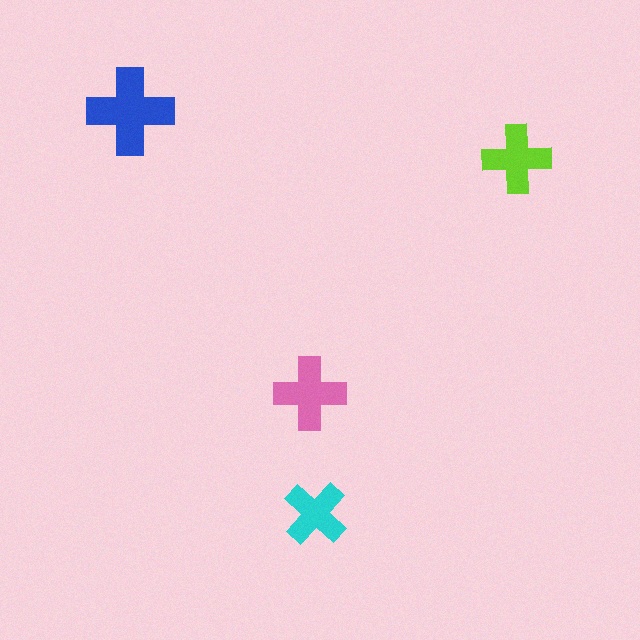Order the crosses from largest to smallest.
the blue one, the pink one, the lime one, the cyan one.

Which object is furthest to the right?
The lime cross is rightmost.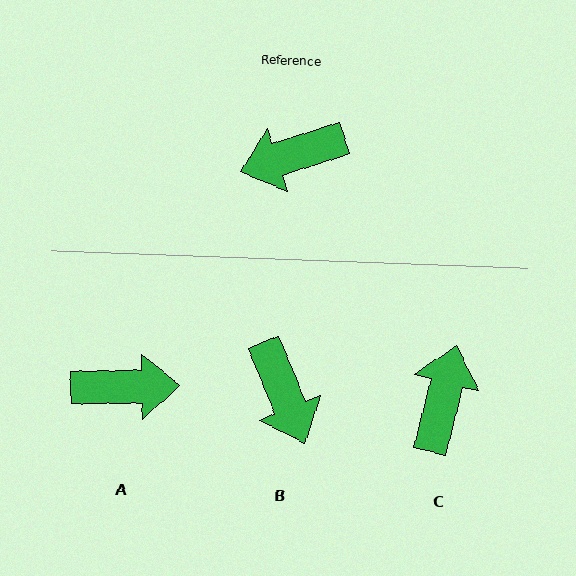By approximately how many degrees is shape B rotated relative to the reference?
Approximately 94 degrees counter-clockwise.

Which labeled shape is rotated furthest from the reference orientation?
A, about 163 degrees away.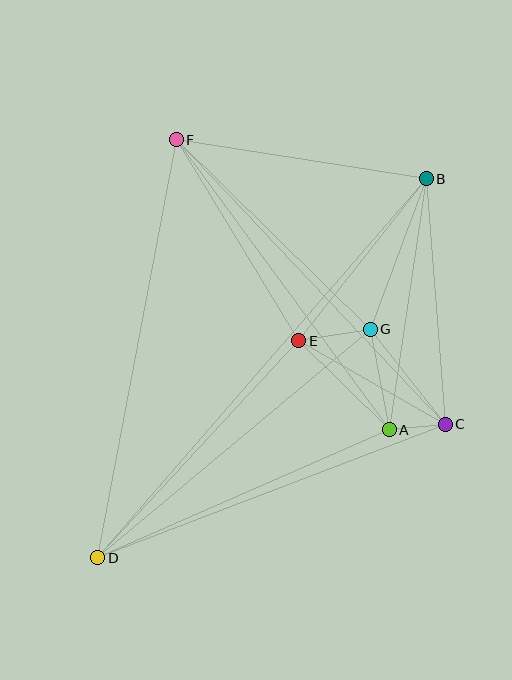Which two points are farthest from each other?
Points B and D are farthest from each other.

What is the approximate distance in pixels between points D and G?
The distance between D and G is approximately 356 pixels.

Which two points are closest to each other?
Points A and C are closest to each other.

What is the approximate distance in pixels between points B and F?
The distance between B and F is approximately 253 pixels.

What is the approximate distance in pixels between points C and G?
The distance between C and G is approximately 121 pixels.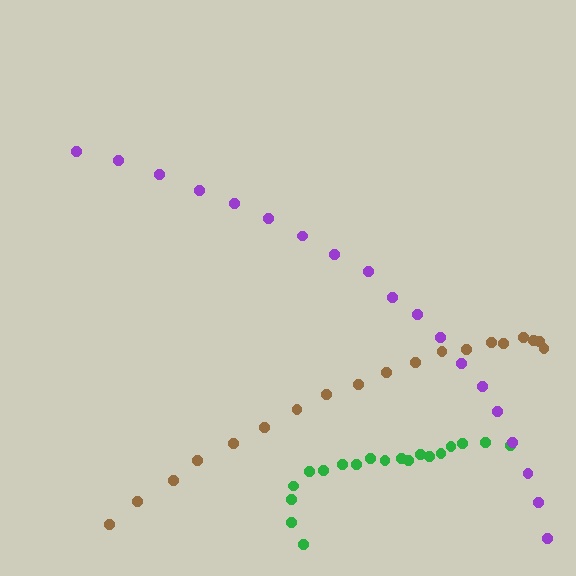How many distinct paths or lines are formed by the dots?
There are 3 distinct paths.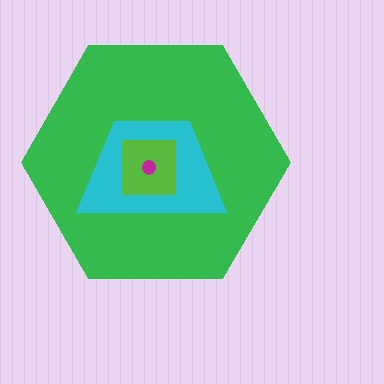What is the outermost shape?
The green hexagon.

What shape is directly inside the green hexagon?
The cyan trapezoid.